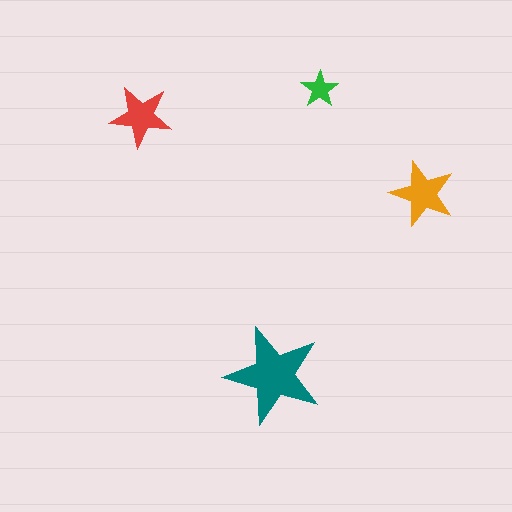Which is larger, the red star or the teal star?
The teal one.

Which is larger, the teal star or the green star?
The teal one.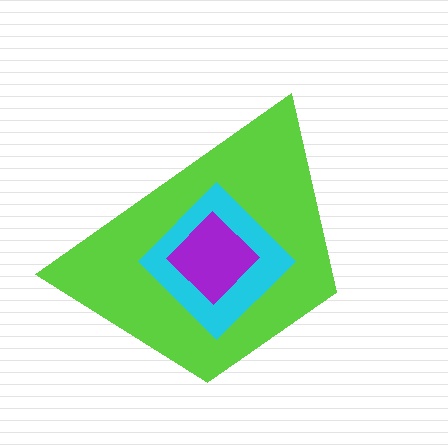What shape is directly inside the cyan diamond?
The purple diamond.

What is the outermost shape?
The lime trapezoid.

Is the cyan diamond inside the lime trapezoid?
Yes.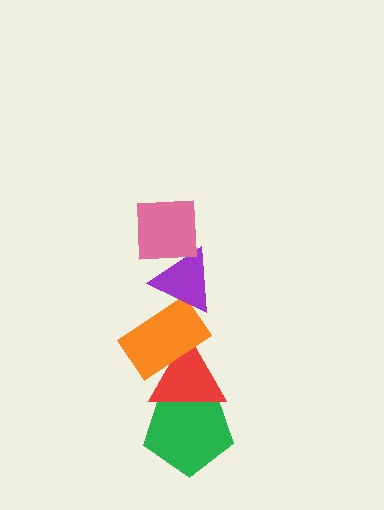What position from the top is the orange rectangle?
The orange rectangle is 3rd from the top.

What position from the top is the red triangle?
The red triangle is 4th from the top.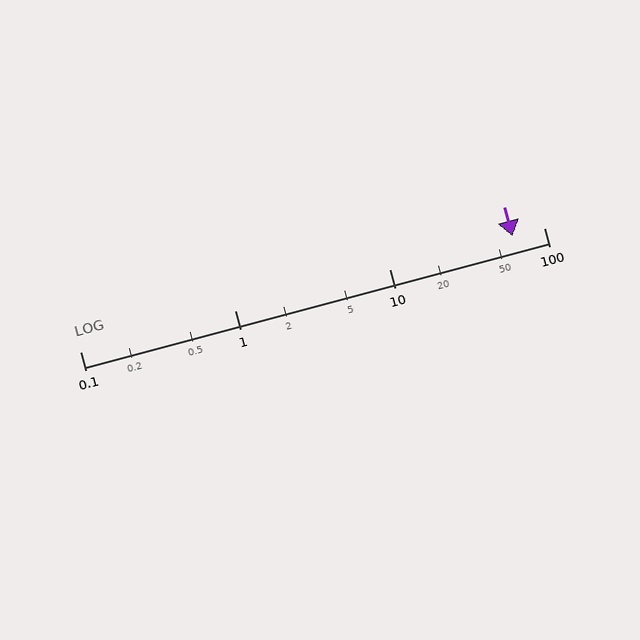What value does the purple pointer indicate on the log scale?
The pointer indicates approximately 63.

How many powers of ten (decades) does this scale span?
The scale spans 3 decades, from 0.1 to 100.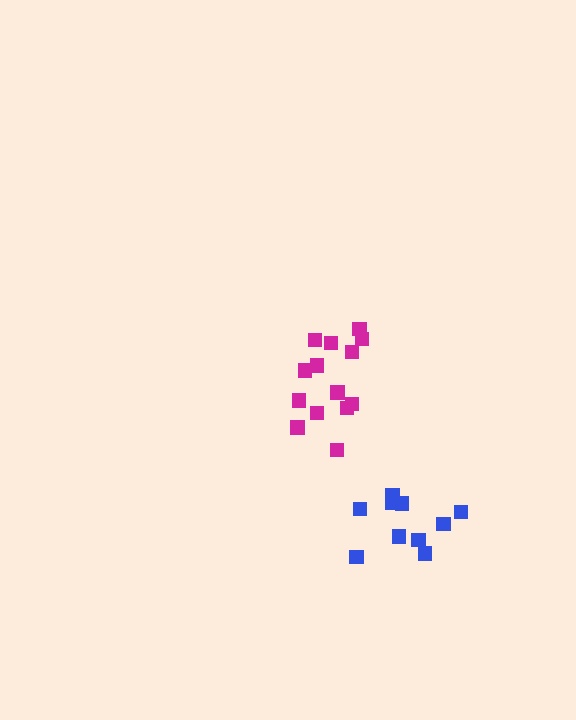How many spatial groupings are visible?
There are 2 spatial groupings.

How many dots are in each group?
Group 1: 14 dots, Group 2: 10 dots (24 total).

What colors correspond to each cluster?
The clusters are colored: magenta, blue.